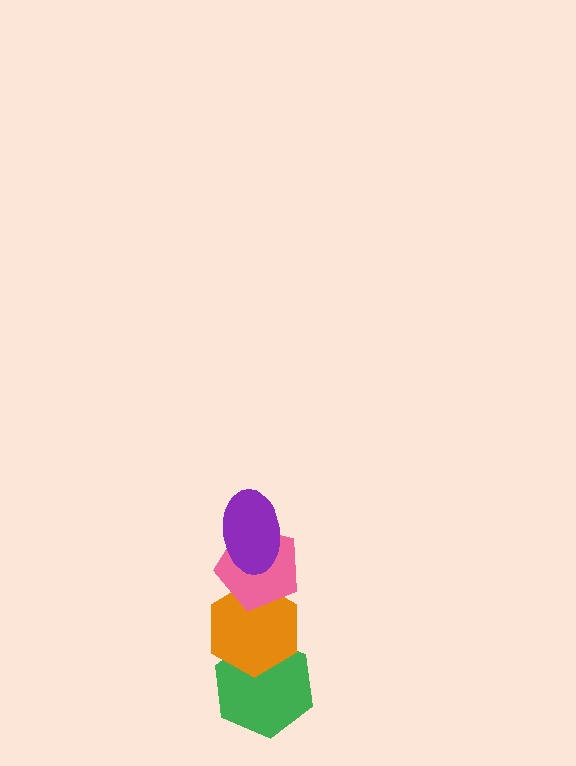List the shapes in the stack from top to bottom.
From top to bottom: the purple ellipse, the pink pentagon, the orange hexagon, the green hexagon.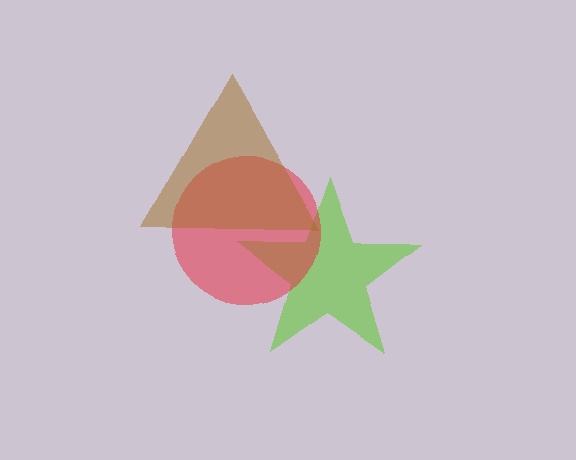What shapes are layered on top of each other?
The layered shapes are: a lime star, a red circle, a brown triangle.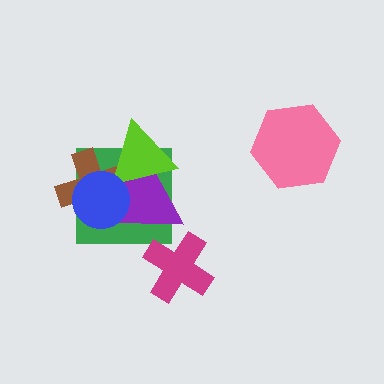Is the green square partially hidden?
Yes, it is partially covered by another shape.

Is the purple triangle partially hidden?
Yes, it is partially covered by another shape.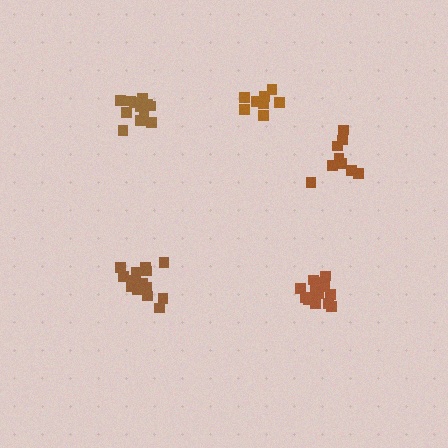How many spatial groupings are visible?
There are 5 spatial groupings.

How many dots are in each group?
Group 1: 12 dots, Group 2: 14 dots, Group 3: 13 dots, Group 4: 8 dots, Group 5: 9 dots (56 total).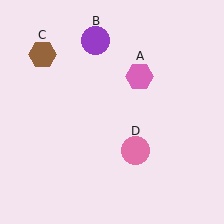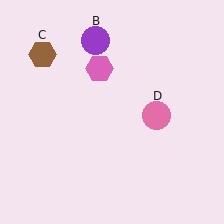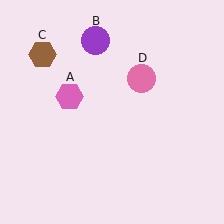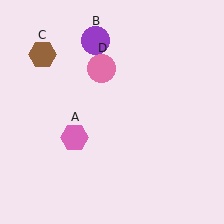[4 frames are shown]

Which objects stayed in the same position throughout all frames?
Purple circle (object B) and brown hexagon (object C) remained stationary.